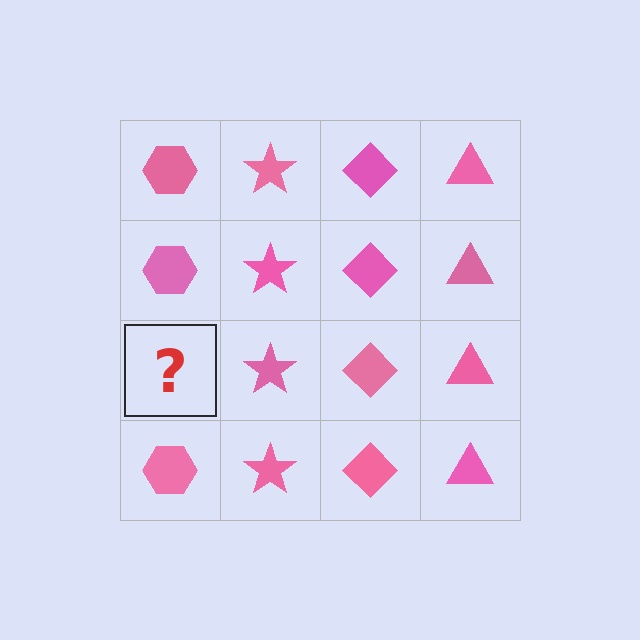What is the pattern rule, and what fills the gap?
The rule is that each column has a consistent shape. The gap should be filled with a pink hexagon.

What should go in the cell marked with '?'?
The missing cell should contain a pink hexagon.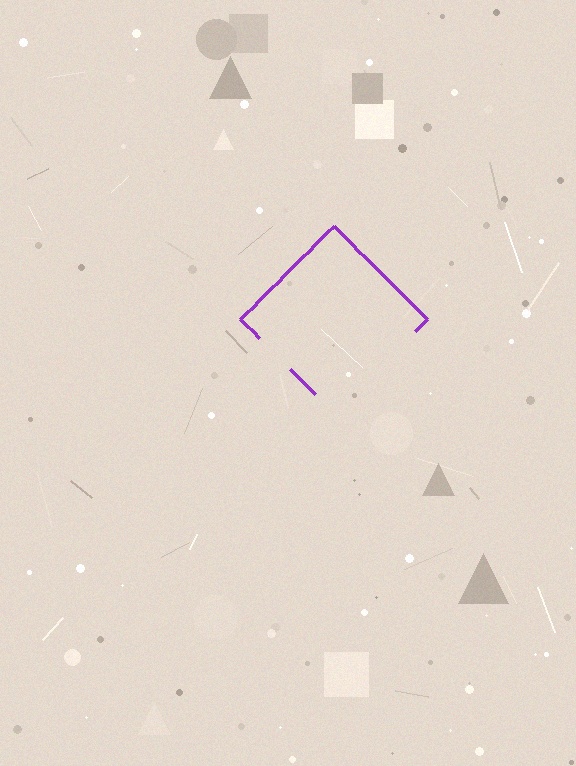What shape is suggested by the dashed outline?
The dashed outline suggests a diamond.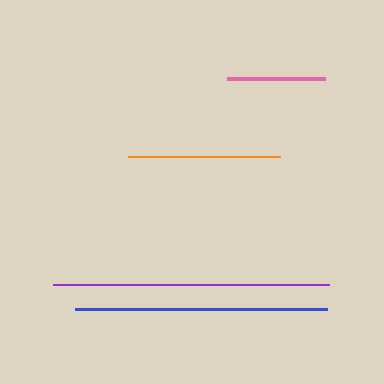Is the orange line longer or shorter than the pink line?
The orange line is longer than the pink line.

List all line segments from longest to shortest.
From longest to shortest: purple, blue, orange, pink.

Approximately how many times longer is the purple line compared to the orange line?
The purple line is approximately 1.8 times the length of the orange line.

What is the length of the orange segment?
The orange segment is approximately 152 pixels long.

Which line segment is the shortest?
The pink line is the shortest at approximately 97 pixels.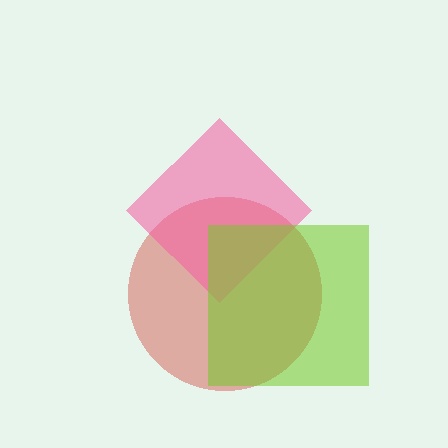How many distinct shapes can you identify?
There are 3 distinct shapes: a red circle, a pink diamond, a lime square.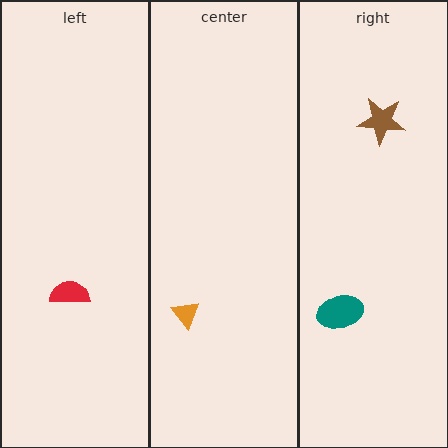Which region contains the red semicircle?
The left region.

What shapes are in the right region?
The teal ellipse, the brown star.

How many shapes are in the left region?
1.